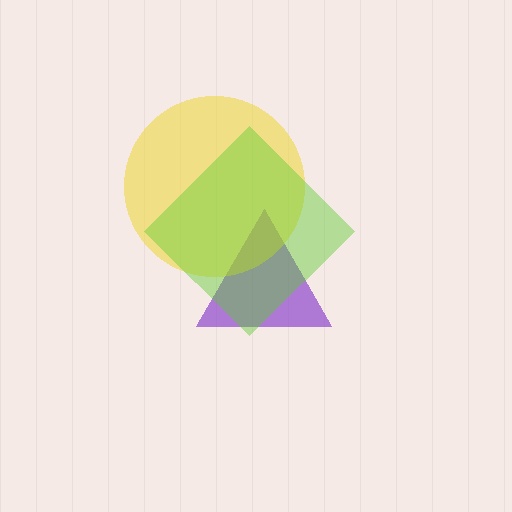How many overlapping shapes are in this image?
There are 3 overlapping shapes in the image.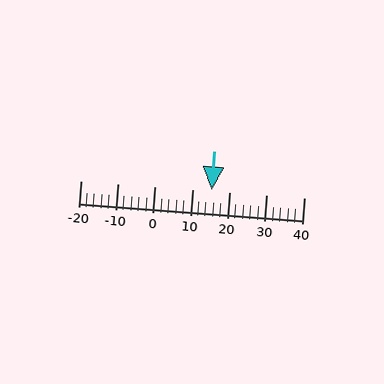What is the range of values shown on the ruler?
The ruler shows values from -20 to 40.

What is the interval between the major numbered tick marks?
The major tick marks are spaced 10 units apart.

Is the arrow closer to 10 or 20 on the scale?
The arrow is closer to 20.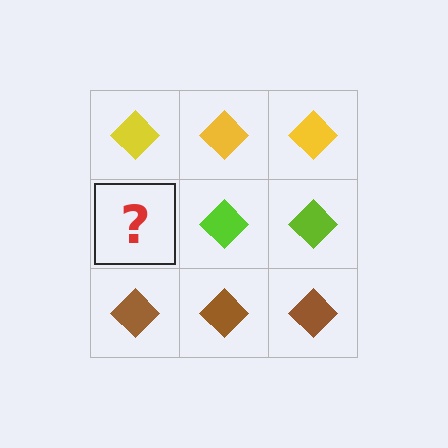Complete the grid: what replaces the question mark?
The question mark should be replaced with a lime diamond.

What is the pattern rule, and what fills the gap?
The rule is that each row has a consistent color. The gap should be filled with a lime diamond.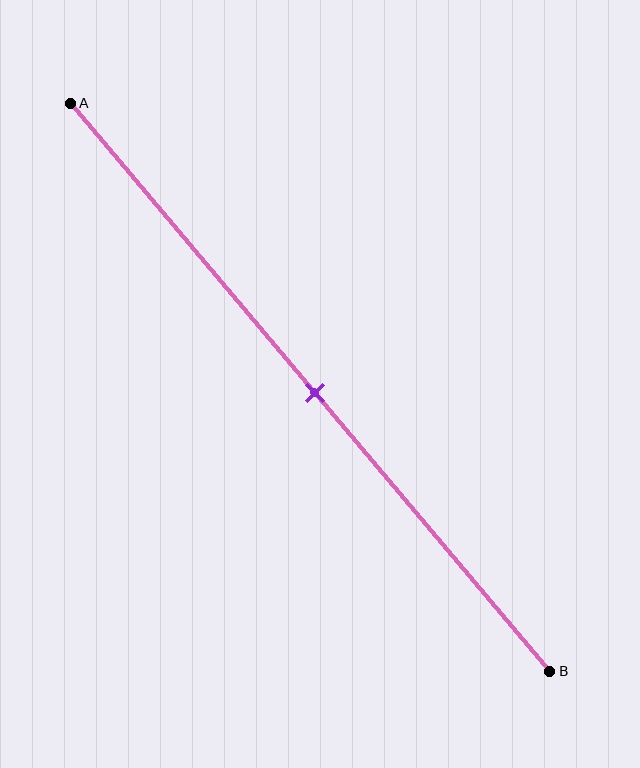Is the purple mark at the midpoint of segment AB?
Yes, the mark is approximately at the midpoint.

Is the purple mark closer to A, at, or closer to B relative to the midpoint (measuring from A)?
The purple mark is approximately at the midpoint of segment AB.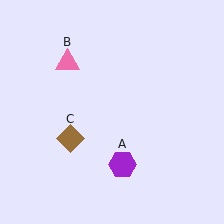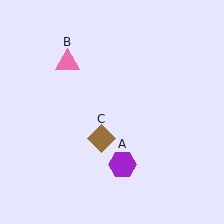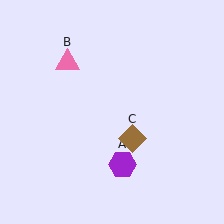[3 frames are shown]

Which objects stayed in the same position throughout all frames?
Purple hexagon (object A) and pink triangle (object B) remained stationary.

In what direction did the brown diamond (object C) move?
The brown diamond (object C) moved right.